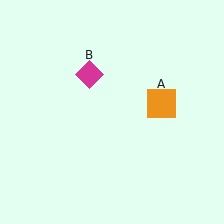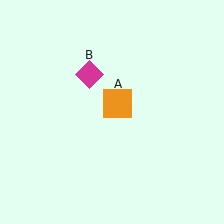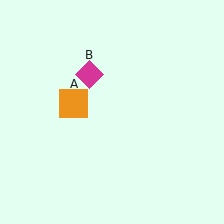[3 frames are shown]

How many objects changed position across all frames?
1 object changed position: orange square (object A).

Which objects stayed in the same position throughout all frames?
Magenta diamond (object B) remained stationary.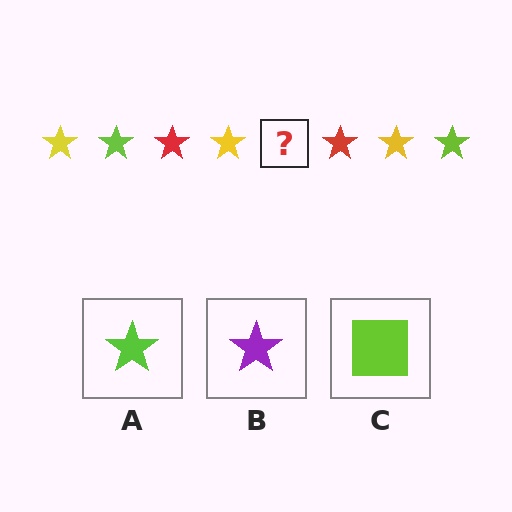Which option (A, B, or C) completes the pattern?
A.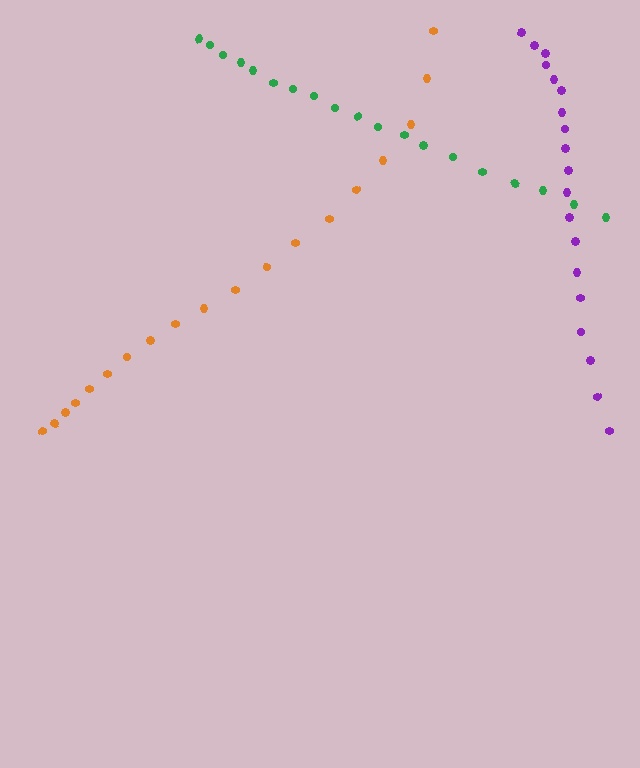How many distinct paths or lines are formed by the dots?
There are 3 distinct paths.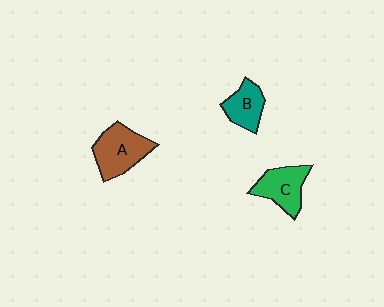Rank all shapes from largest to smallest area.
From largest to smallest: A (brown), C (green), B (teal).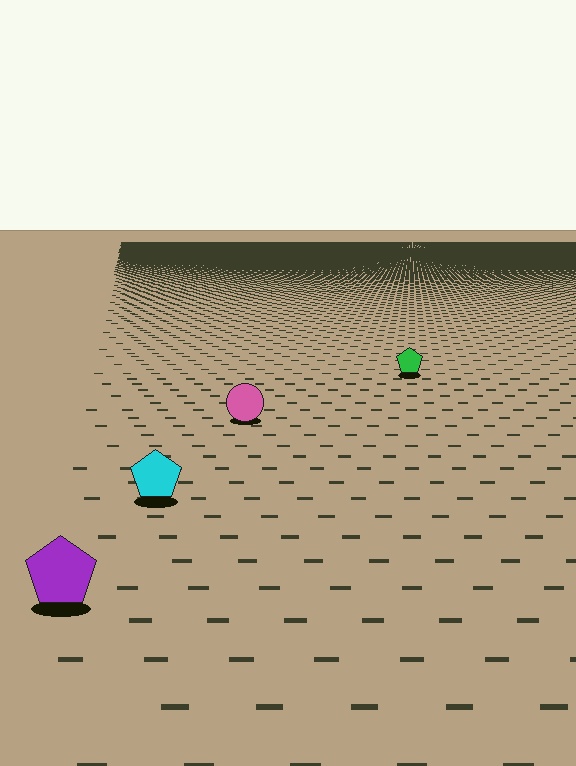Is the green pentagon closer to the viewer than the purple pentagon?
No. The purple pentagon is closer — you can tell from the texture gradient: the ground texture is coarser near it.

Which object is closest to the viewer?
The purple pentagon is closest. The texture marks near it are larger and more spread out.